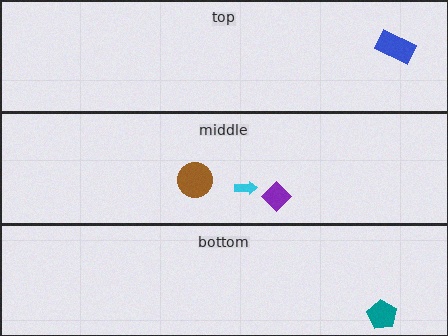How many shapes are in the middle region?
3.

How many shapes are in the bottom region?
1.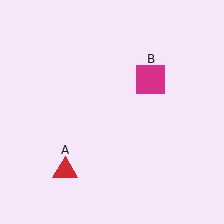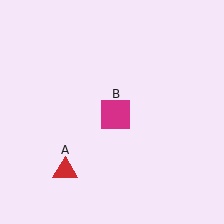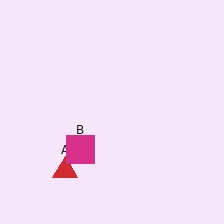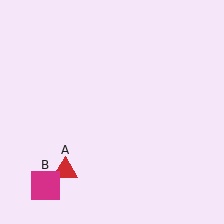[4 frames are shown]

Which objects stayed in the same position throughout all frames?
Red triangle (object A) remained stationary.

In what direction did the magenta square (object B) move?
The magenta square (object B) moved down and to the left.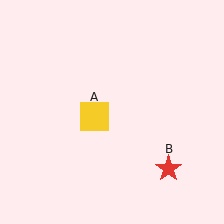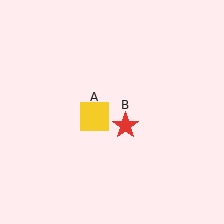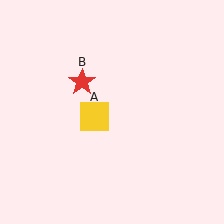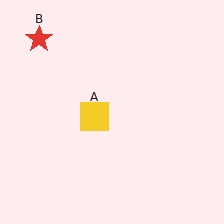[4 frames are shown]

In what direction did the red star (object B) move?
The red star (object B) moved up and to the left.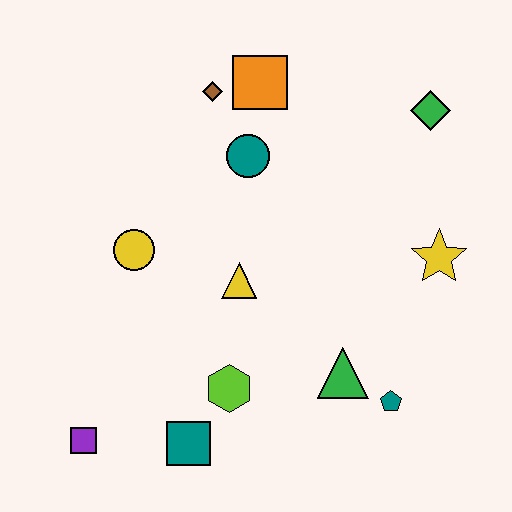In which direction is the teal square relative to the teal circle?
The teal square is below the teal circle.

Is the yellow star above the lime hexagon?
Yes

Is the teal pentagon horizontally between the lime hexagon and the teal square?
No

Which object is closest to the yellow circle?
The yellow triangle is closest to the yellow circle.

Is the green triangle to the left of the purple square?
No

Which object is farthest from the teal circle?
The purple square is farthest from the teal circle.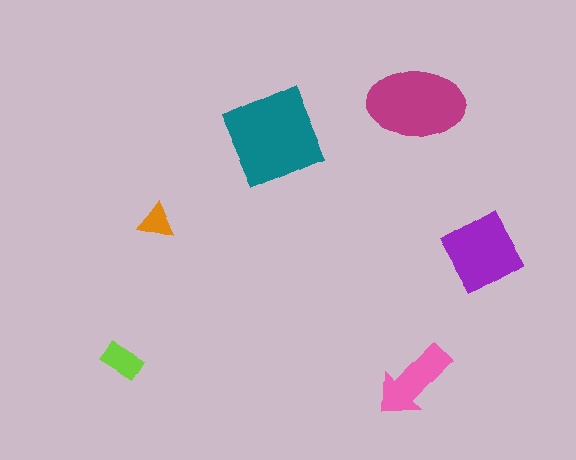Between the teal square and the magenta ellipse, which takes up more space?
The teal square.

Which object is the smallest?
The orange triangle.